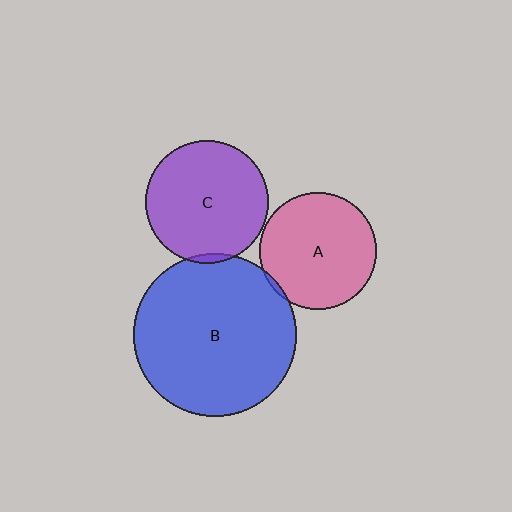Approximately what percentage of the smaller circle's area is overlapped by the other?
Approximately 5%.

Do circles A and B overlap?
Yes.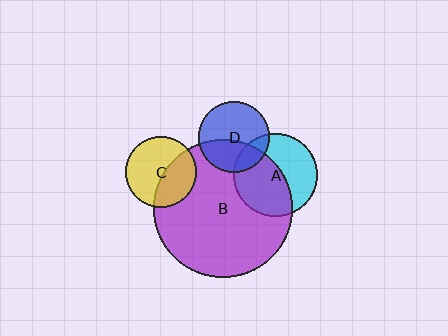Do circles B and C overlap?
Yes.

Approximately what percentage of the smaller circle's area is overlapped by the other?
Approximately 40%.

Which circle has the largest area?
Circle B (purple).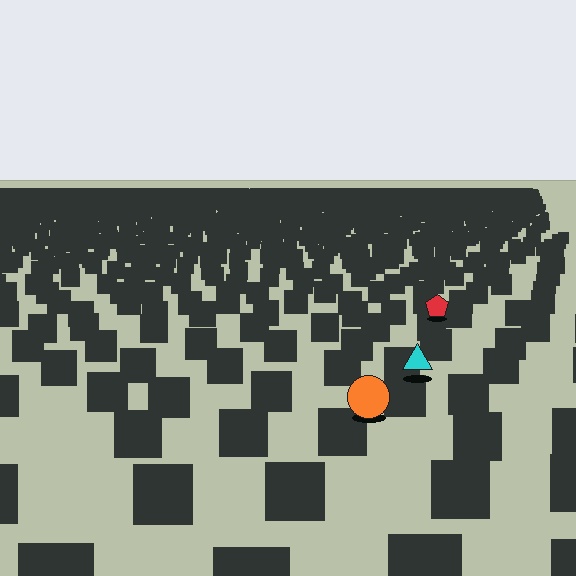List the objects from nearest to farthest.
From nearest to farthest: the orange circle, the cyan triangle, the red pentagon.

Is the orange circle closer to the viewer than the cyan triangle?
Yes. The orange circle is closer — you can tell from the texture gradient: the ground texture is coarser near it.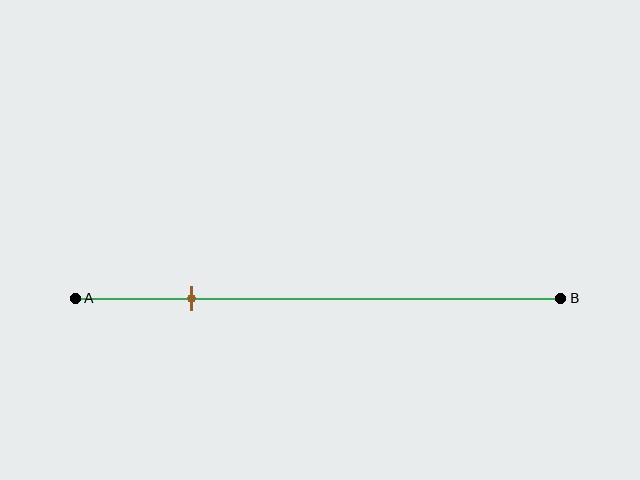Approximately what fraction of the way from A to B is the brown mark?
The brown mark is approximately 25% of the way from A to B.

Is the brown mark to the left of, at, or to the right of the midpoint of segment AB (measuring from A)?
The brown mark is to the left of the midpoint of segment AB.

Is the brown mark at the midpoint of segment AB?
No, the mark is at about 25% from A, not at the 50% midpoint.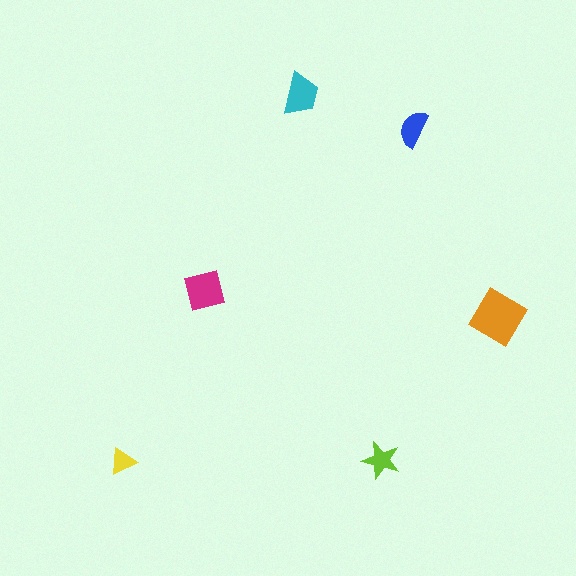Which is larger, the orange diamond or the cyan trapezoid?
The orange diamond.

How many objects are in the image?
There are 6 objects in the image.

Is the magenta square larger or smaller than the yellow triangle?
Larger.